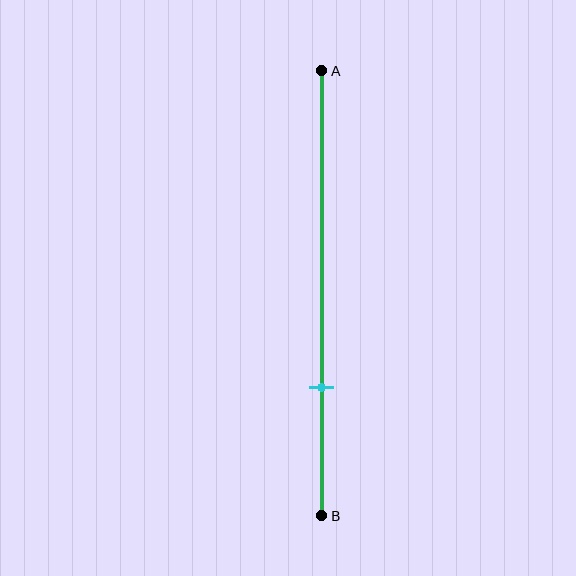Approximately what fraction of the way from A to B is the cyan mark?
The cyan mark is approximately 70% of the way from A to B.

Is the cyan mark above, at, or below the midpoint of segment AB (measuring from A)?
The cyan mark is below the midpoint of segment AB.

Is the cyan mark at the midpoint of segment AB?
No, the mark is at about 70% from A, not at the 50% midpoint.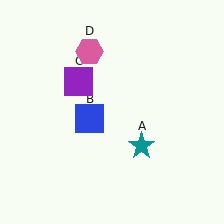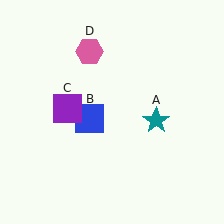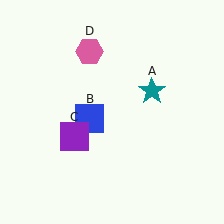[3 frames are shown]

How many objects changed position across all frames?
2 objects changed position: teal star (object A), purple square (object C).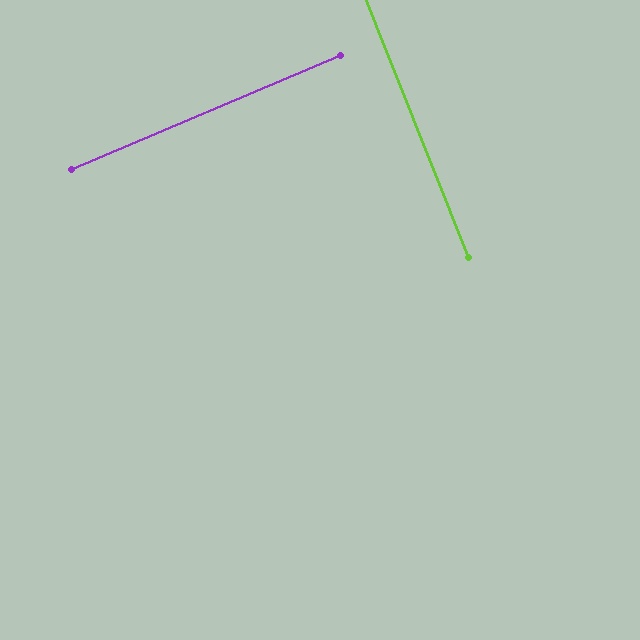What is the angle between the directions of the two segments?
Approximately 89 degrees.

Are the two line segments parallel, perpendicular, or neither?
Perpendicular — they meet at approximately 89°.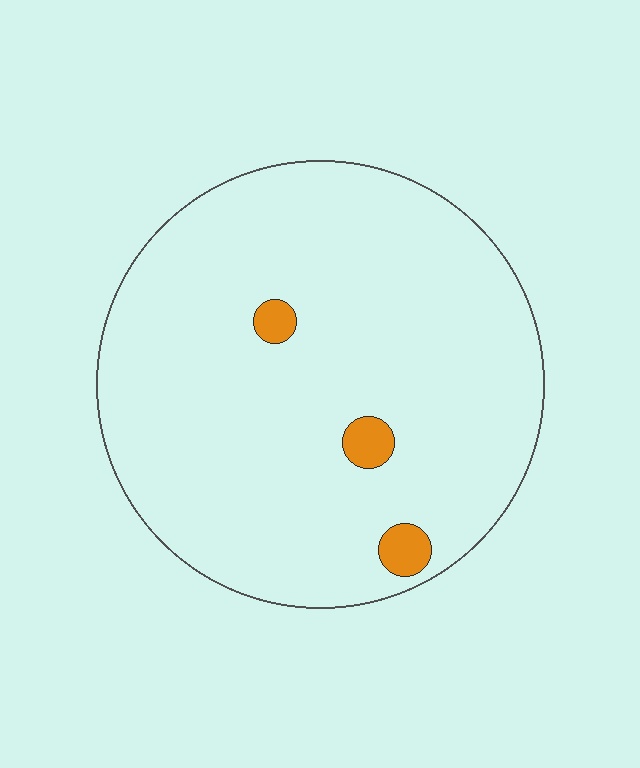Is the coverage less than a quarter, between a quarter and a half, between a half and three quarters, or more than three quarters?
Less than a quarter.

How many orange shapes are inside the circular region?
3.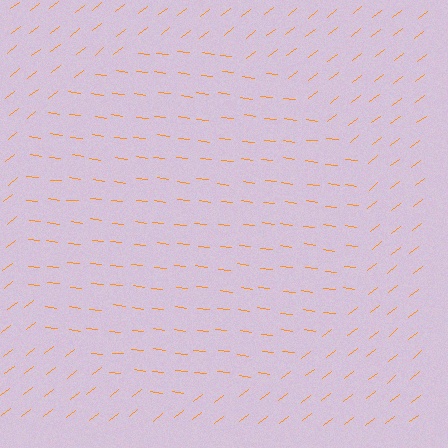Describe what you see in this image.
The image is filled with small orange line segments. A circle region in the image has lines oriented differently from the surrounding lines, creating a visible texture boundary.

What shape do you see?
I see a circle.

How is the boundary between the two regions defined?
The boundary is defined purely by a change in line orientation (approximately 45 degrees difference). All lines are the same color and thickness.